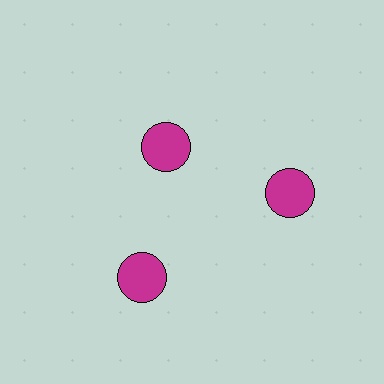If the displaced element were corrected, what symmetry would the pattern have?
It would have 3-fold rotational symmetry — the pattern would map onto itself every 120 degrees.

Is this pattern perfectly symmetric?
No. The 3 magenta circles are arranged in a ring, but one element near the 11 o'clock position is pulled inward toward the center, breaking the 3-fold rotational symmetry.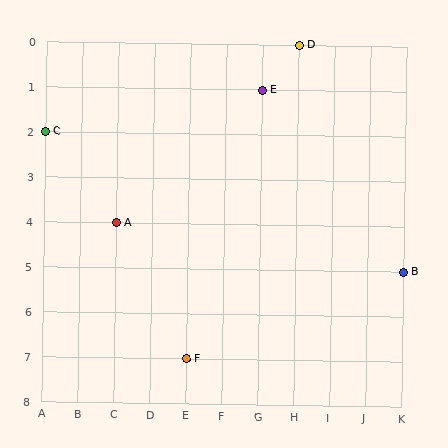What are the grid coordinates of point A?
Point A is at grid coordinates (C, 4).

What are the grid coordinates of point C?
Point C is at grid coordinates (A, 2).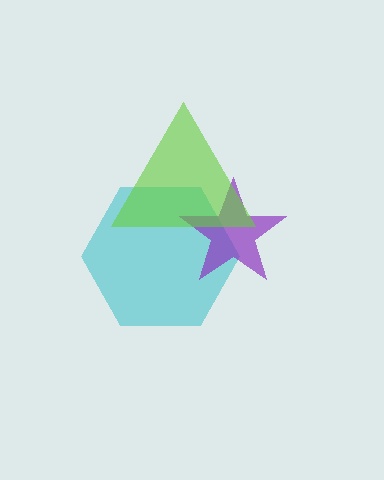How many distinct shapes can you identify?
There are 3 distinct shapes: a cyan hexagon, a purple star, a lime triangle.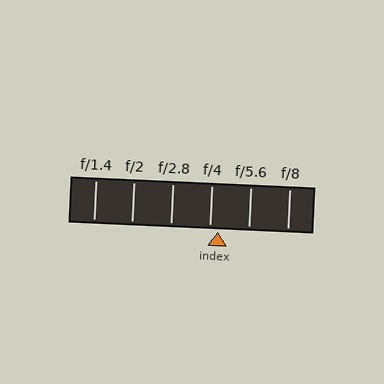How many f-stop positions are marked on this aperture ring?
There are 6 f-stop positions marked.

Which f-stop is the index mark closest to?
The index mark is closest to f/4.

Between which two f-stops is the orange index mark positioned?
The index mark is between f/4 and f/5.6.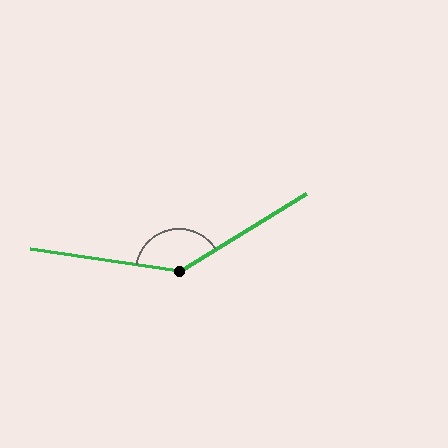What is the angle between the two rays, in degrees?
Approximately 140 degrees.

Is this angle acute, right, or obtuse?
It is obtuse.